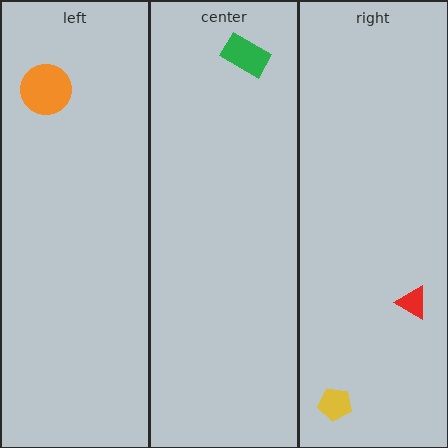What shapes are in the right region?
The red triangle, the yellow pentagon.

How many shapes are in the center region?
1.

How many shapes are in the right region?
2.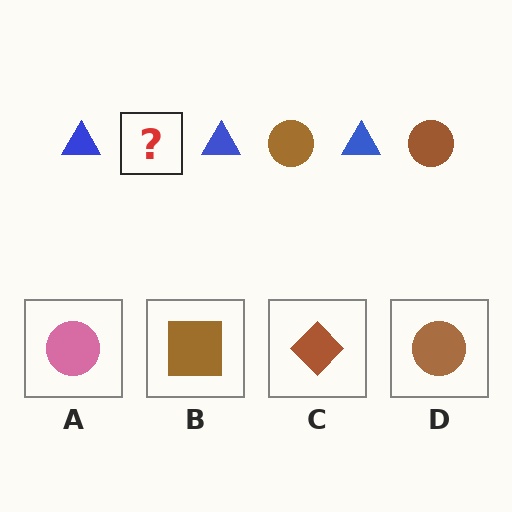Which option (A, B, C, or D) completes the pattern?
D.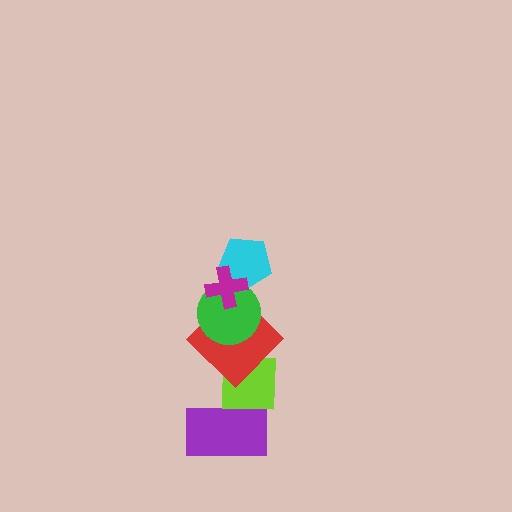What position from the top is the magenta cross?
The magenta cross is 1st from the top.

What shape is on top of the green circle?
The cyan pentagon is on top of the green circle.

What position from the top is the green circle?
The green circle is 3rd from the top.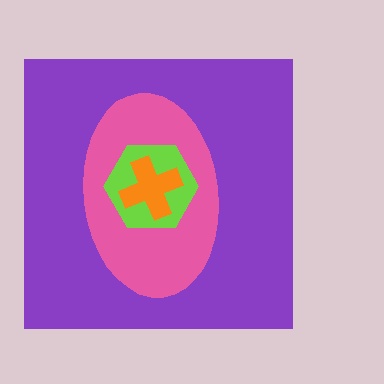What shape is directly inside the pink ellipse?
The lime hexagon.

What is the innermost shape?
The orange cross.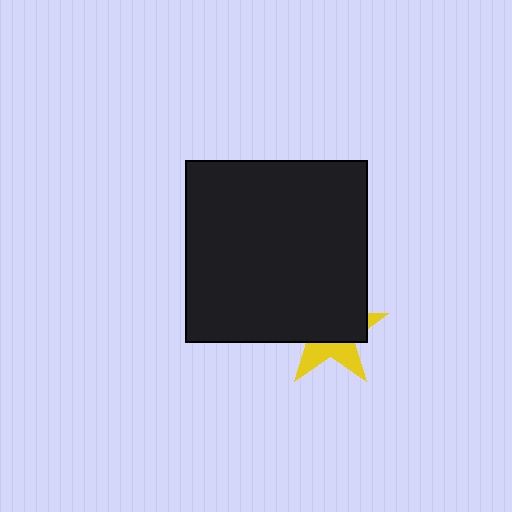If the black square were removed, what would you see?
You would see the complete yellow star.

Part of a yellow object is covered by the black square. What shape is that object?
It is a star.